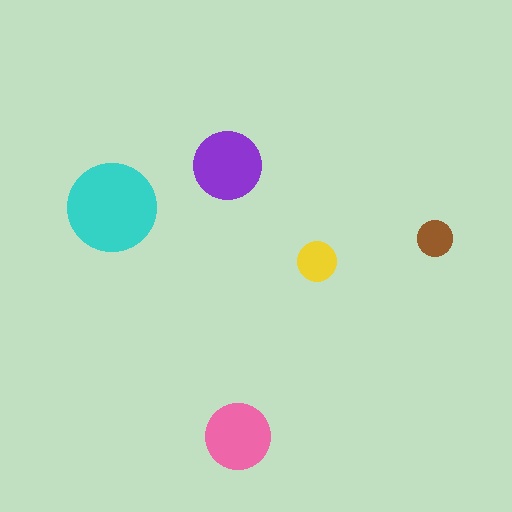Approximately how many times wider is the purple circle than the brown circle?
About 2 times wider.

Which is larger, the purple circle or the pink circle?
The purple one.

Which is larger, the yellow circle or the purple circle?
The purple one.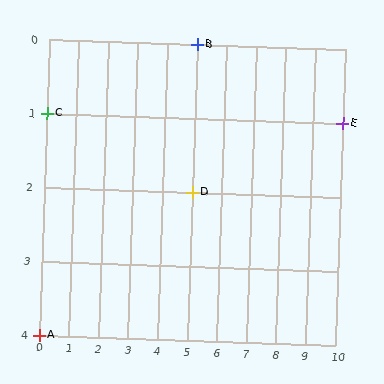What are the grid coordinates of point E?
Point E is at grid coordinates (10, 1).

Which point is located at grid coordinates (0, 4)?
Point A is at (0, 4).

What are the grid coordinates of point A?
Point A is at grid coordinates (0, 4).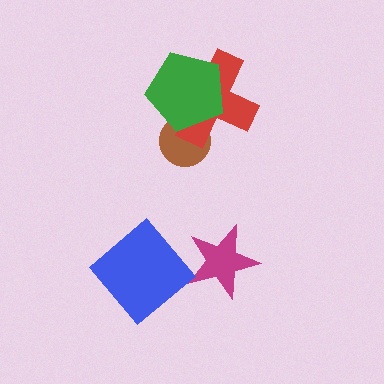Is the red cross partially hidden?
Yes, it is partially covered by another shape.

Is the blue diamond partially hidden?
No, no other shape covers it.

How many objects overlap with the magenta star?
0 objects overlap with the magenta star.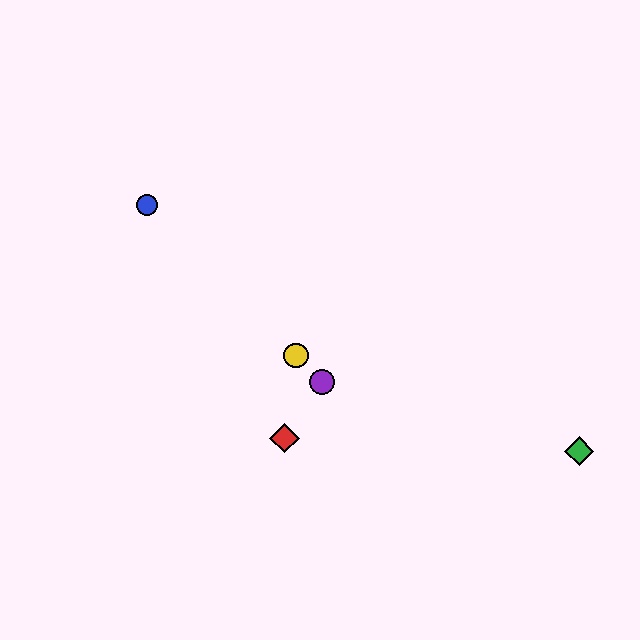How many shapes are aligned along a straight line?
3 shapes (the blue circle, the yellow circle, the purple circle) are aligned along a straight line.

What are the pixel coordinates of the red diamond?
The red diamond is at (285, 438).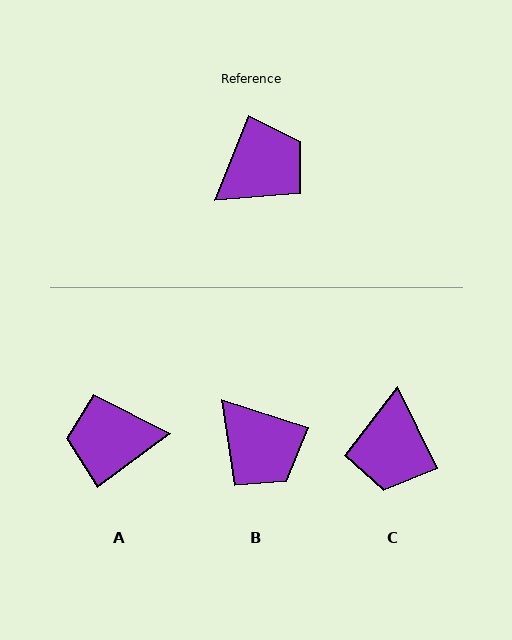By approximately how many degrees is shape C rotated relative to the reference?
Approximately 132 degrees clockwise.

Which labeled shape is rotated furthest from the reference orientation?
A, about 148 degrees away.